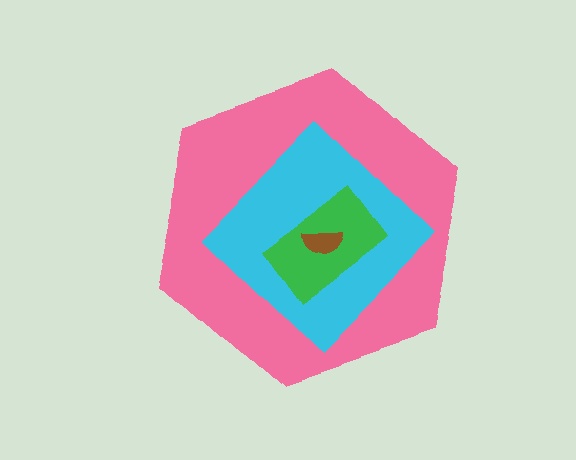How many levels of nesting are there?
4.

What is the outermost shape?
The pink hexagon.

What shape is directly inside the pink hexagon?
The cyan diamond.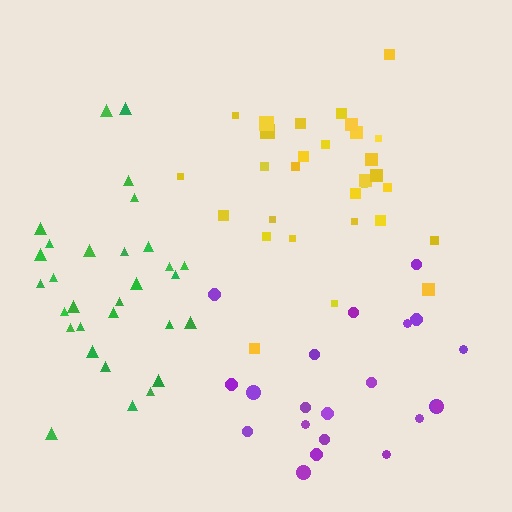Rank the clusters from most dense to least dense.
green, yellow, purple.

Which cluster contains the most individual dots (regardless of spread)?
Yellow (31).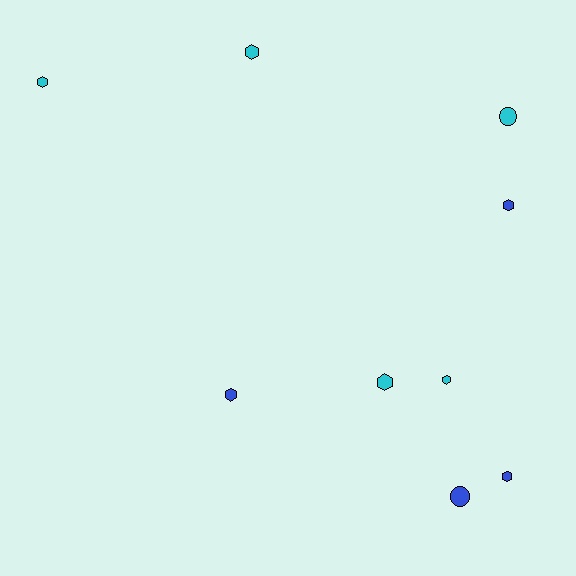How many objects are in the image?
There are 9 objects.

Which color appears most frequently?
Cyan, with 5 objects.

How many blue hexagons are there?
There are 3 blue hexagons.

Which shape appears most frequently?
Hexagon, with 7 objects.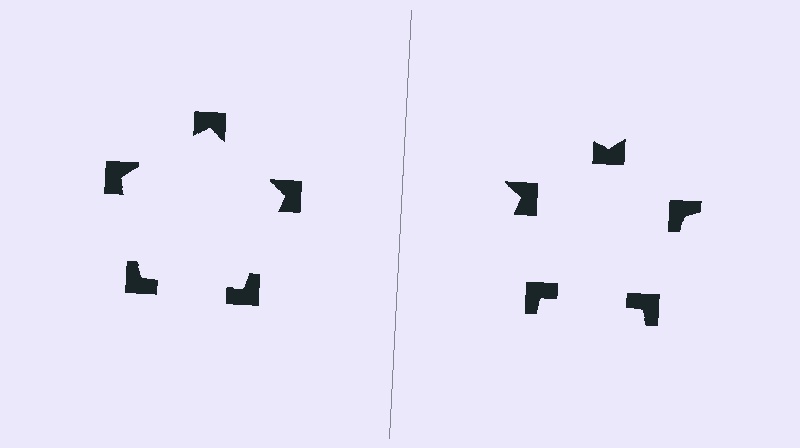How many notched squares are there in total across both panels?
10 — 5 on each side.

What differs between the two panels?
The notched squares are positioned identically on both sides; only the wedge orientations differ. On the left they align to a pentagon; on the right they are misaligned.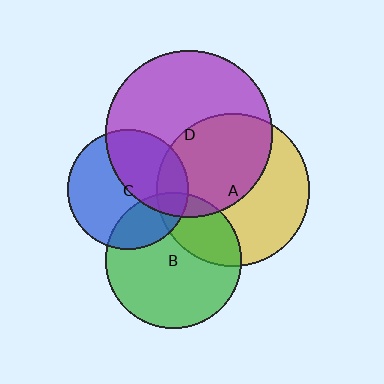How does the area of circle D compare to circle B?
Approximately 1.5 times.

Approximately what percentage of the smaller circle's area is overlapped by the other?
Approximately 25%.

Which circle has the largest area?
Circle D (purple).